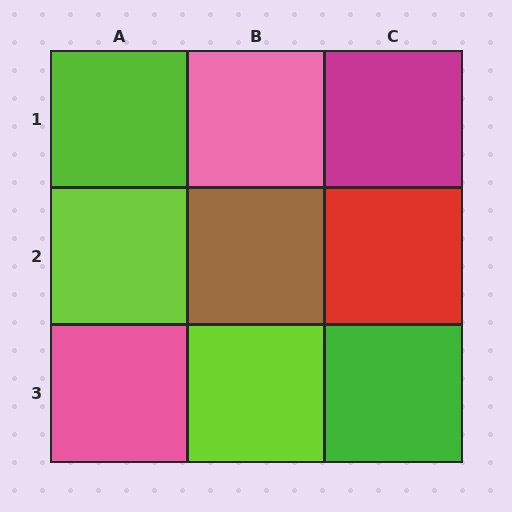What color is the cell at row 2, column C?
Red.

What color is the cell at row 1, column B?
Pink.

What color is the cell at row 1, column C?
Magenta.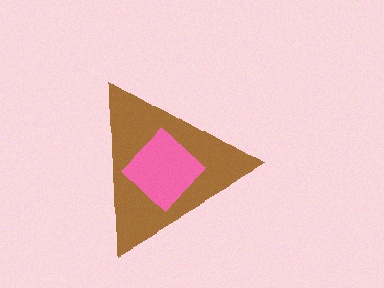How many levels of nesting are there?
2.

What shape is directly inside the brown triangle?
The pink diamond.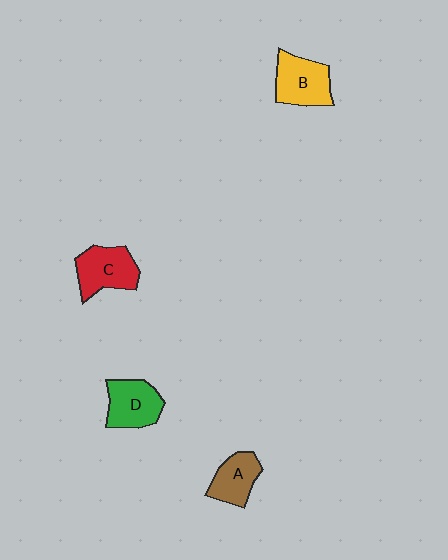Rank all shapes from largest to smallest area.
From largest to smallest: C (red), B (yellow), D (green), A (brown).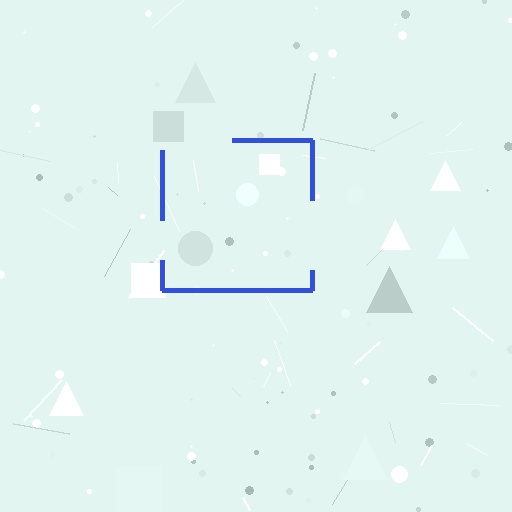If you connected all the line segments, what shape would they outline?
They would outline a square.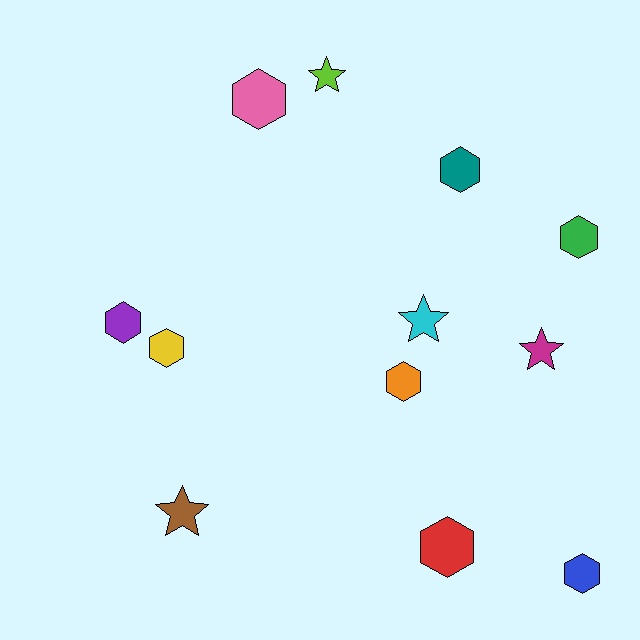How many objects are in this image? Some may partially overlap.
There are 12 objects.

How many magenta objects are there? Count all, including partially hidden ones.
There is 1 magenta object.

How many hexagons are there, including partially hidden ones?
There are 8 hexagons.